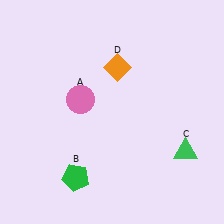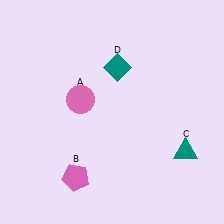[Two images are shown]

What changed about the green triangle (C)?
In Image 1, C is green. In Image 2, it changed to teal.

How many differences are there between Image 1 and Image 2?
There are 3 differences between the two images.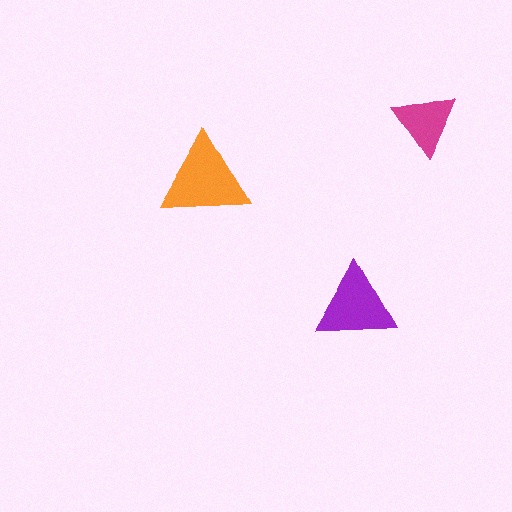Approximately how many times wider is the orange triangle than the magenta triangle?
About 1.5 times wider.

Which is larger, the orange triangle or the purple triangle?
The orange one.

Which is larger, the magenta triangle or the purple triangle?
The purple one.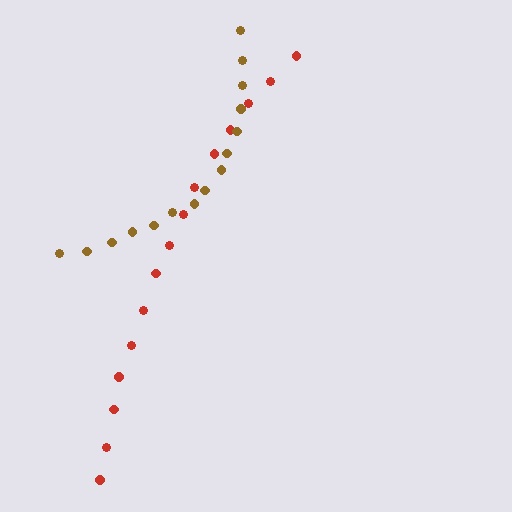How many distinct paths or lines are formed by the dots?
There are 2 distinct paths.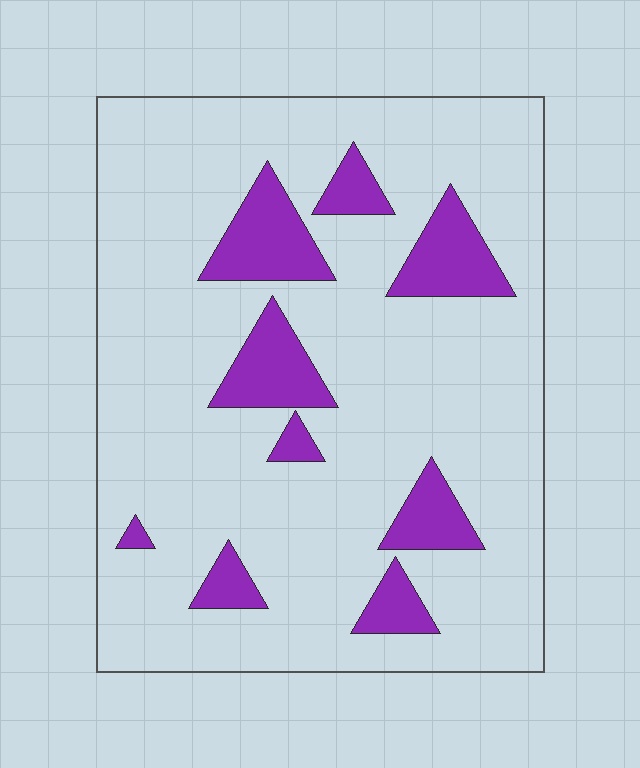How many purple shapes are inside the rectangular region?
9.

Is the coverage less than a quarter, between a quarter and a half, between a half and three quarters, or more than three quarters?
Less than a quarter.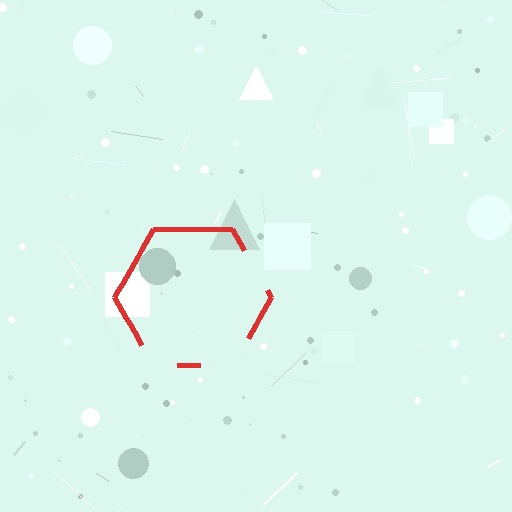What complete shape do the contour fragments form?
The contour fragments form a hexagon.